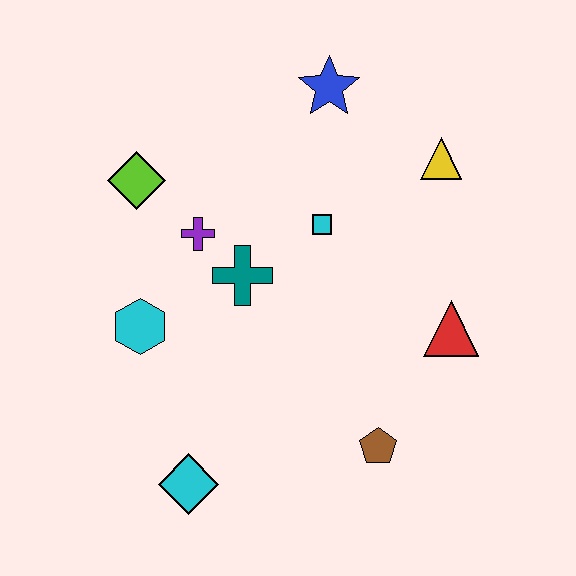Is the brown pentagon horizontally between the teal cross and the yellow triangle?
Yes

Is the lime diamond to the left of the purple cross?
Yes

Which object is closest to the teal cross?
The purple cross is closest to the teal cross.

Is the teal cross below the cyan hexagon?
No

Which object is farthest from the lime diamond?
The brown pentagon is farthest from the lime diamond.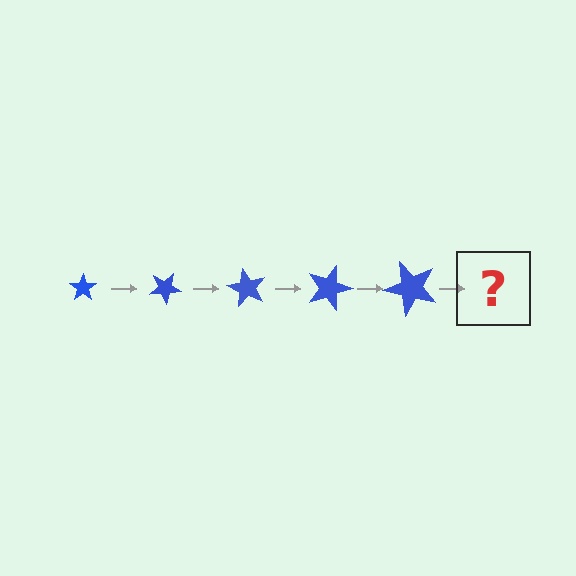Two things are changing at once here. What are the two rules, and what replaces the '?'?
The two rules are that the star grows larger each step and it rotates 30 degrees each step. The '?' should be a star, larger than the previous one and rotated 150 degrees from the start.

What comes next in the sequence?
The next element should be a star, larger than the previous one and rotated 150 degrees from the start.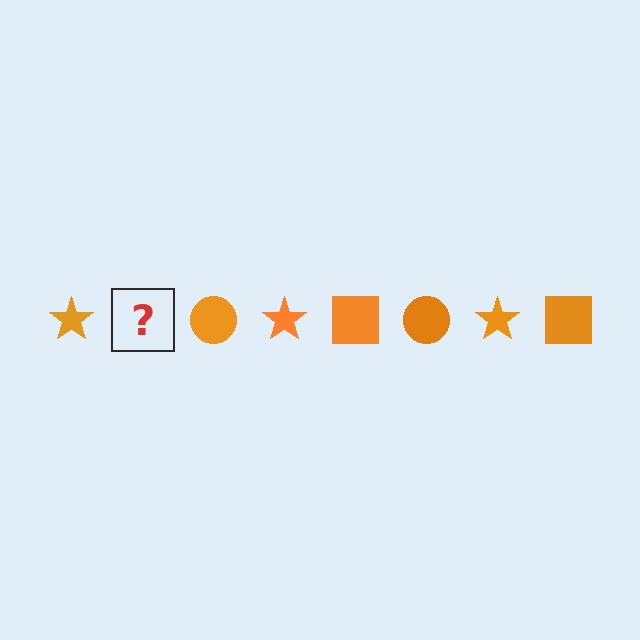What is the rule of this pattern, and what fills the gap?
The rule is that the pattern cycles through star, square, circle shapes in orange. The gap should be filled with an orange square.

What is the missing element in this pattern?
The missing element is an orange square.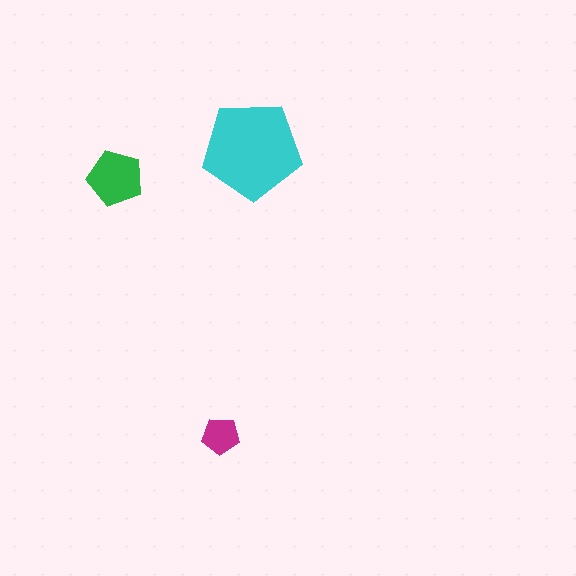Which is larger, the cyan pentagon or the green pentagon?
The cyan one.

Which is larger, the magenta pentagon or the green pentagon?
The green one.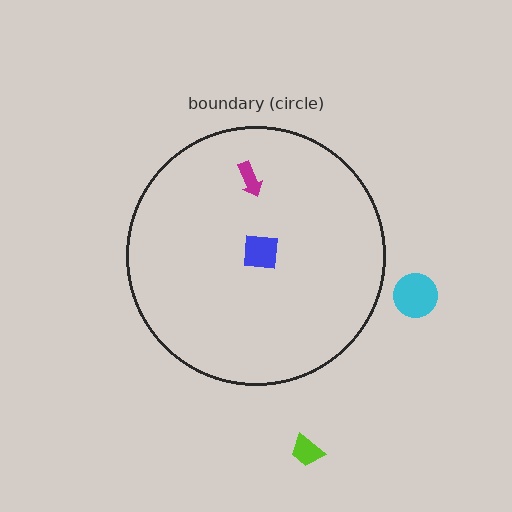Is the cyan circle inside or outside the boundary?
Outside.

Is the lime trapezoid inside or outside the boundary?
Outside.